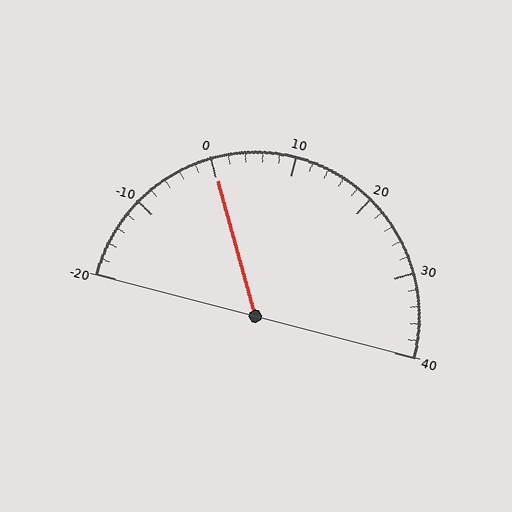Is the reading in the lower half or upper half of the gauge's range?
The reading is in the lower half of the range (-20 to 40).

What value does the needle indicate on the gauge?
The needle indicates approximately 0.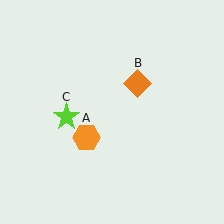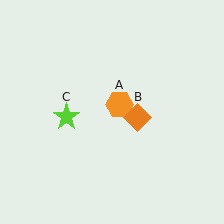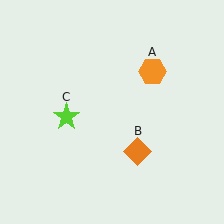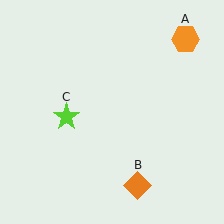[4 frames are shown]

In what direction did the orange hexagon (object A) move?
The orange hexagon (object A) moved up and to the right.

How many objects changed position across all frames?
2 objects changed position: orange hexagon (object A), orange diamond (object B).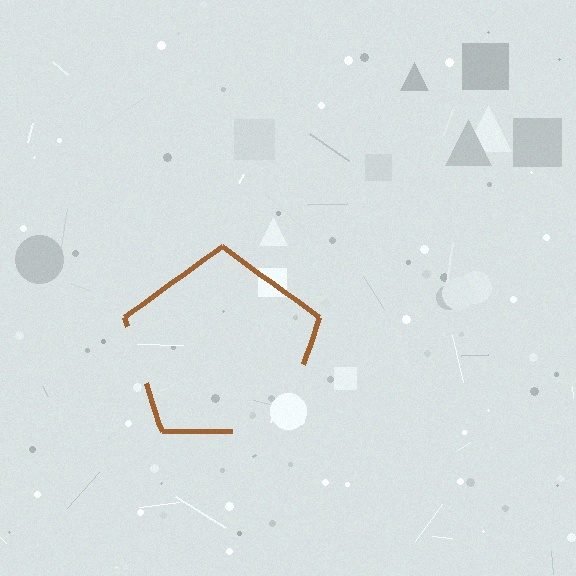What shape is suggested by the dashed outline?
The dashed outline suggests a pentagon.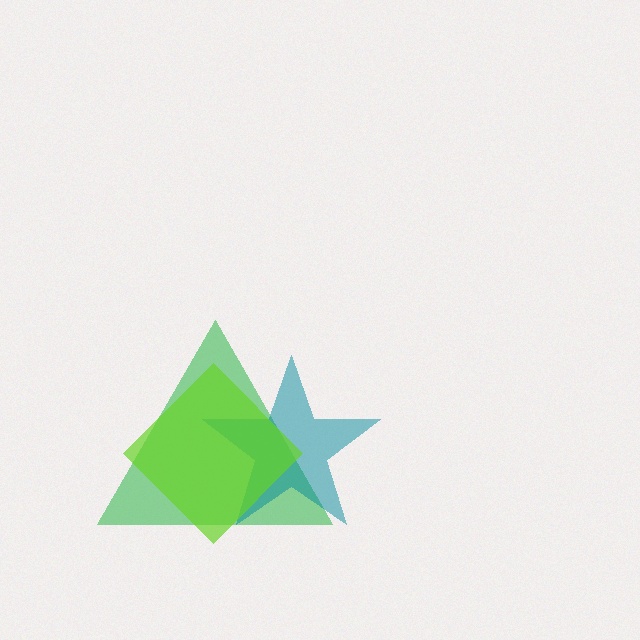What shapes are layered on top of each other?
The layered shapes are: a green triangle, a teal star, a lime diamond.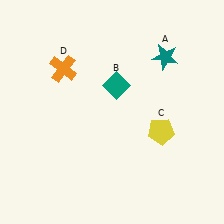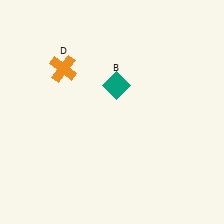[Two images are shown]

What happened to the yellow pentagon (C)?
The yellow pentagon (C) was removed in Image 2. It was in the bottom-right area of Image 1.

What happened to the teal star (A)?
The teal star (A) was removed in Image 2. It was in the top-right area of Image 1.